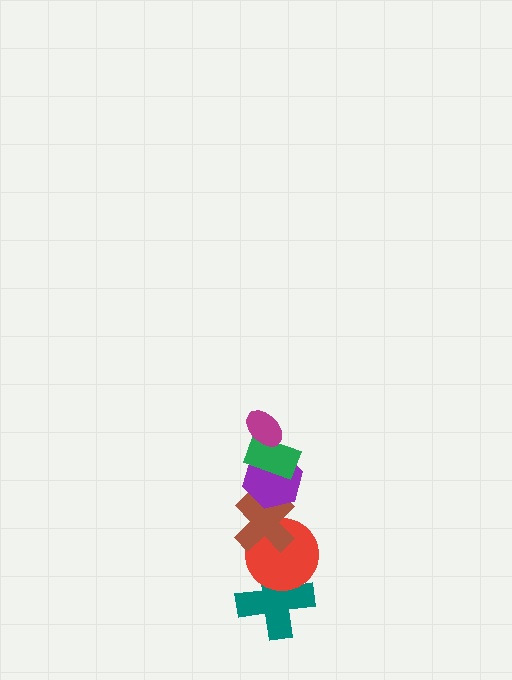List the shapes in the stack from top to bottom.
From top to bottom: the magenta ellipse, the green rectangle, the purple hexagon, the brown cross, the red circle, the teal cross.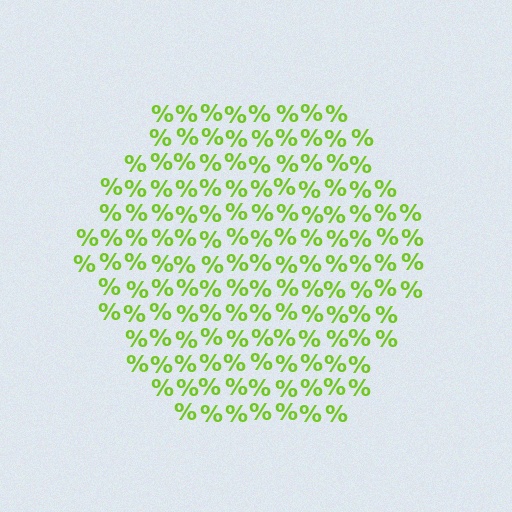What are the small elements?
The small elements are percent signs.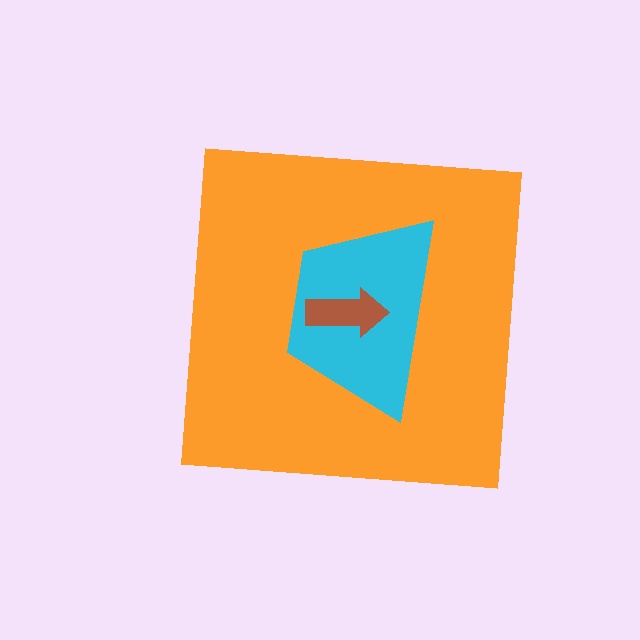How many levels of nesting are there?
3.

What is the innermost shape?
The brown arrow.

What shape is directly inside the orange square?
The cyan trapezoid.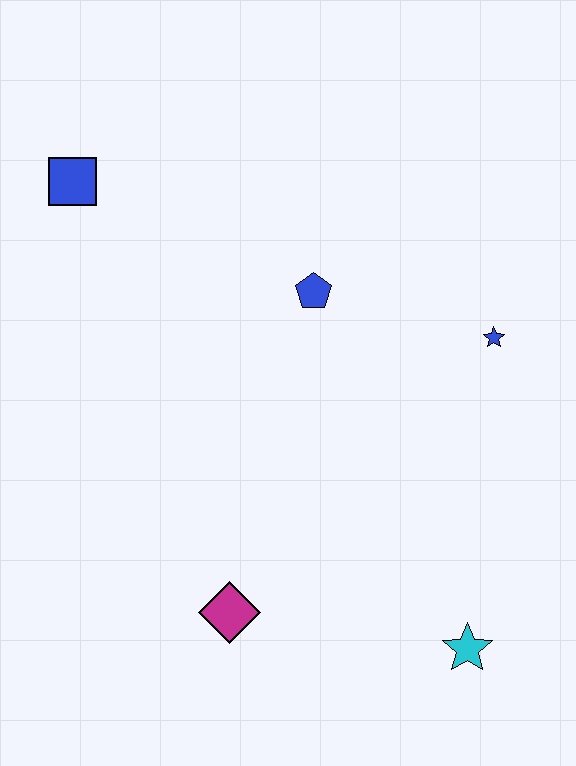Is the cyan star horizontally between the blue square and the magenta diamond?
No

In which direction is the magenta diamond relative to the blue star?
The magenta diamond is below the blue star.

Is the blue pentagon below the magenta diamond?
No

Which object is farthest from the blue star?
The blue square is farthest from the blue star.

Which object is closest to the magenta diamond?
The cyan star is closest to the magenta diamond.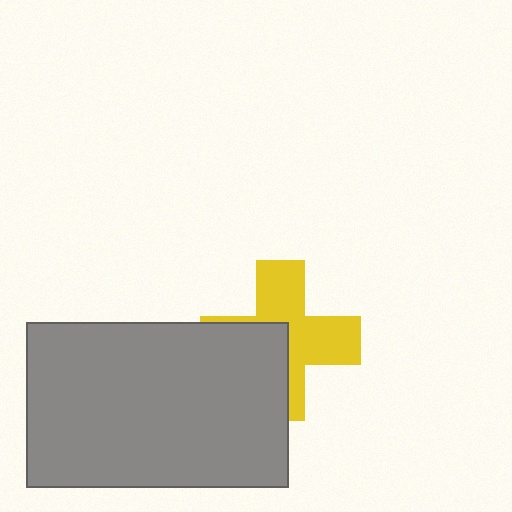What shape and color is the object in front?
The object in front is a gray rectangle.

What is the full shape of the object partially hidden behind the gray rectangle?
The partially hidden object is a yellow cross.